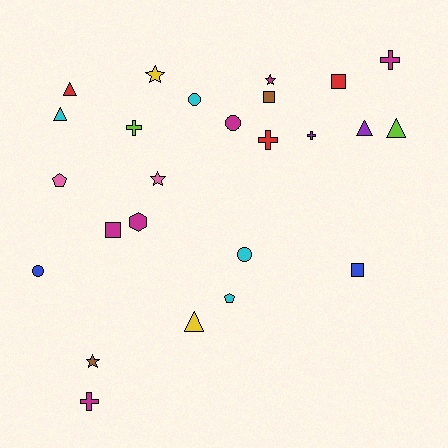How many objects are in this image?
There are 25 objects.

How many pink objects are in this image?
There are 2 pink objects.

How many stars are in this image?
There are 4 stars.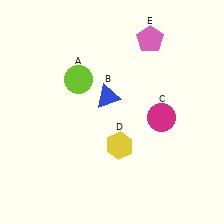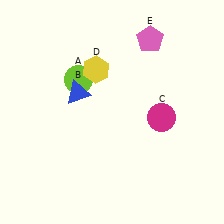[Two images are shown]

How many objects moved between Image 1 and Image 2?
2 objects moved between the two images.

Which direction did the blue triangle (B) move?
The blue triangle (B) moved left.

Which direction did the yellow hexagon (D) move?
The yellow hexagon (D) moved up.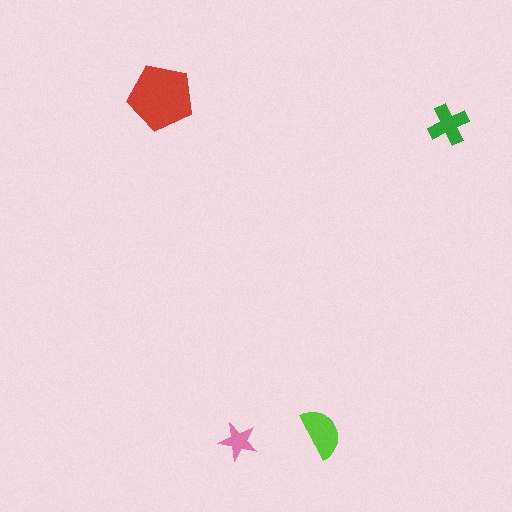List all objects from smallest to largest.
The pink star, the green cross, the lime semicircle, the red pentagon.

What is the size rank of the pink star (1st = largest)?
4th.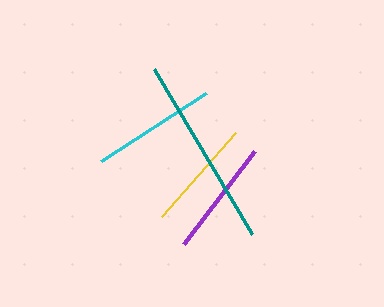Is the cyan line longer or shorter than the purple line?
The cyan line is longer than the purple line.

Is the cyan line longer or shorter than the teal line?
The teal line is longer than the cyan line.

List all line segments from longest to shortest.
From longest to shortest: teal, cyan, purple, yellow.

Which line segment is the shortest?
The yellow line is the shortest at approximately 112 pixels.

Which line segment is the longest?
The teal line is the longest at approximately 192 pixels.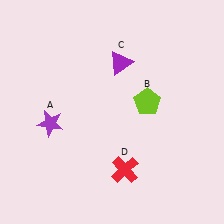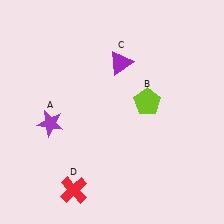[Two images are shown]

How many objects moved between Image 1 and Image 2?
1 object moved between the two images.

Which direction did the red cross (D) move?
The red cross (D) moved left.